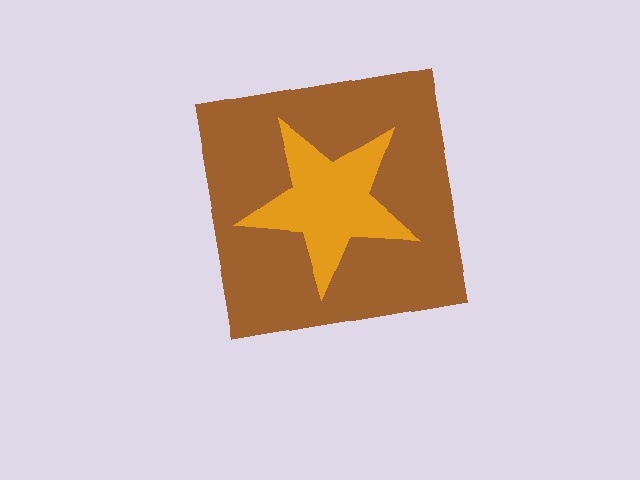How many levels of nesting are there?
2.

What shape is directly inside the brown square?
The orange star.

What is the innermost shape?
The orange star.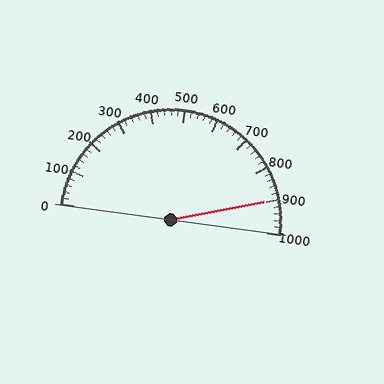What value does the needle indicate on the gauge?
The needle indicates approximately 900.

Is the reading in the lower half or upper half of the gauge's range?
The reading is in the upper half of the range (0 to 1000).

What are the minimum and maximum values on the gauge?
The gauge ranges from 0 to 1000.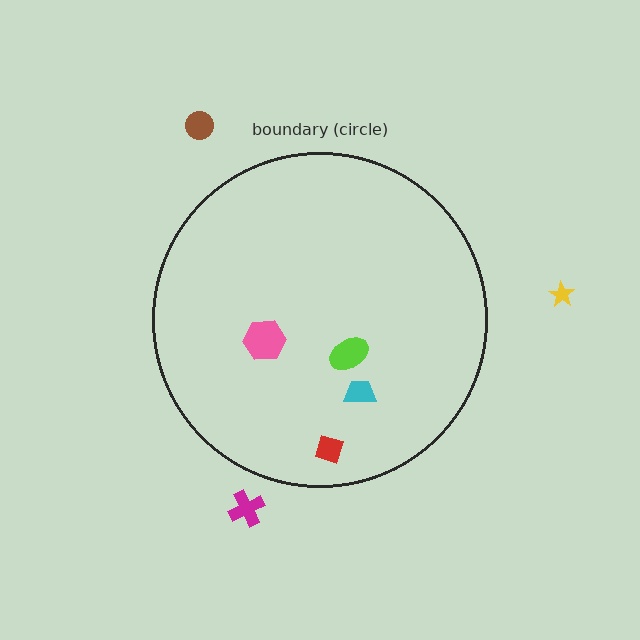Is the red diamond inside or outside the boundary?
Inside.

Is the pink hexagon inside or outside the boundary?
Inside.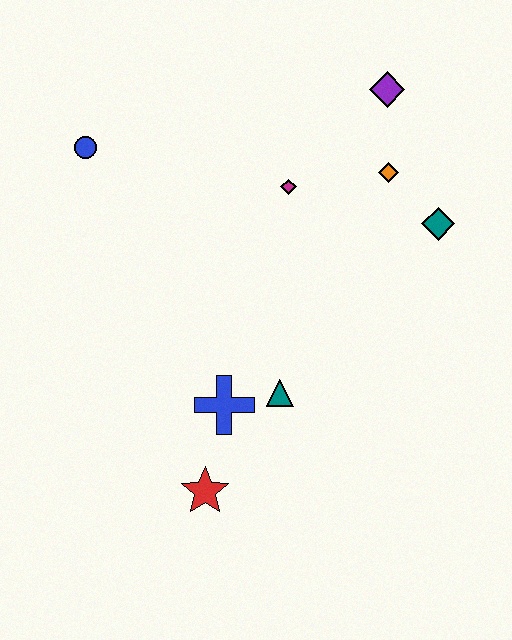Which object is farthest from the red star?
The purple diamond is farthest from the red star.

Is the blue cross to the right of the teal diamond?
No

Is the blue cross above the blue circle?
No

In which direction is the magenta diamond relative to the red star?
The magenta diamond is above the red star.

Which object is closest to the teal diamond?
The orange diamond is closest to the teal diamond.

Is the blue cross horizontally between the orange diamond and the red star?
Yes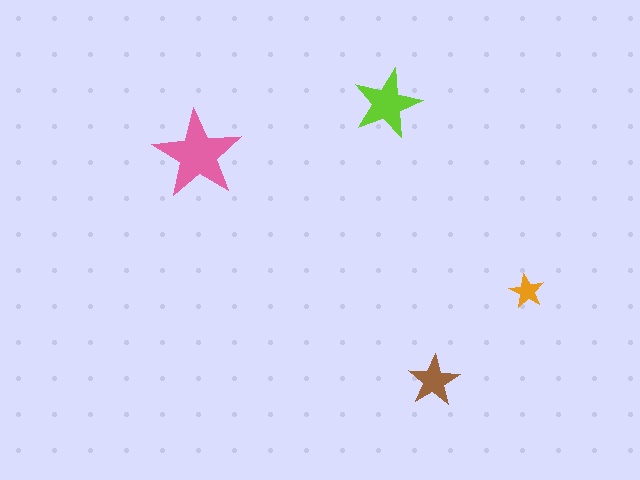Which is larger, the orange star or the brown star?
The brown one.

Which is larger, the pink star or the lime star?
The pink one.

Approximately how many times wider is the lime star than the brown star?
About 1.5 times wider.